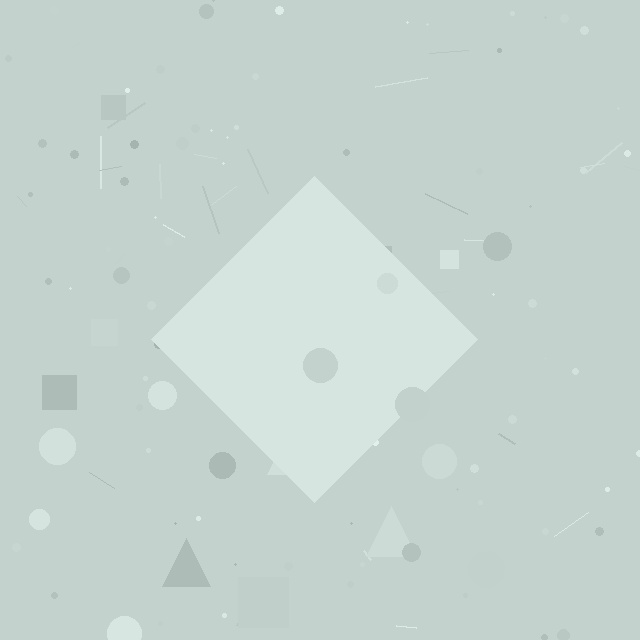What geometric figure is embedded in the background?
A diamond is embedded in the background.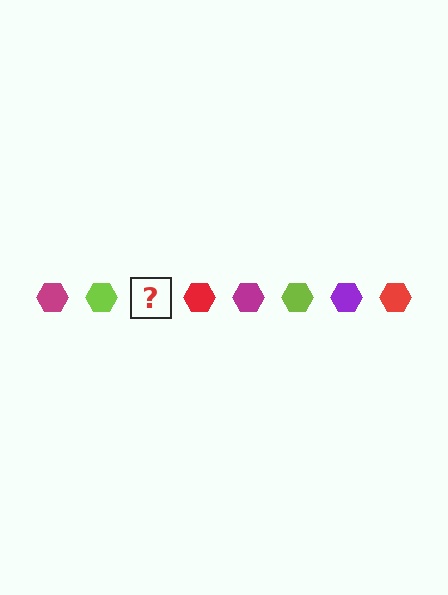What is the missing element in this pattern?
The missing element is a purple hexagon.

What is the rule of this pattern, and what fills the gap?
The rule is that the pattern cycles through magenta, lime, purple, red hexagons. The gap should be filled with a purple hexagon.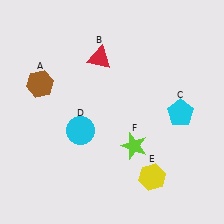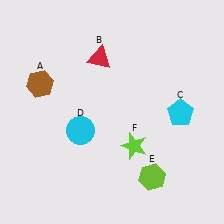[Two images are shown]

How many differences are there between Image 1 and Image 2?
There is 1 difference between the two images.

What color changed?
The hexagon (E) changed from yellow in Image 1 to lime in Image 2.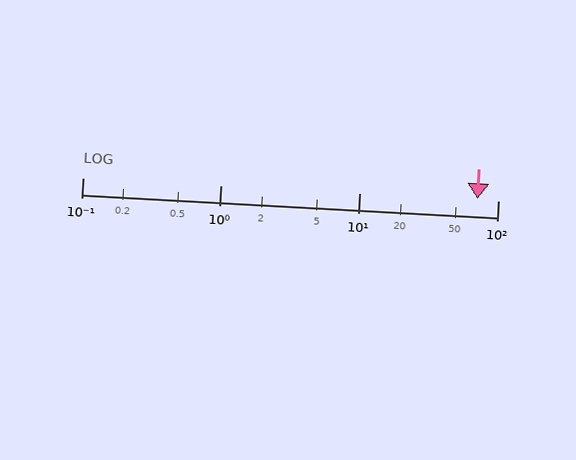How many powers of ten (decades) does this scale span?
The scale spans 3 decades, from 0.1 to 100.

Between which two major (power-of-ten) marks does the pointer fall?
The pointer is between 10 and 100.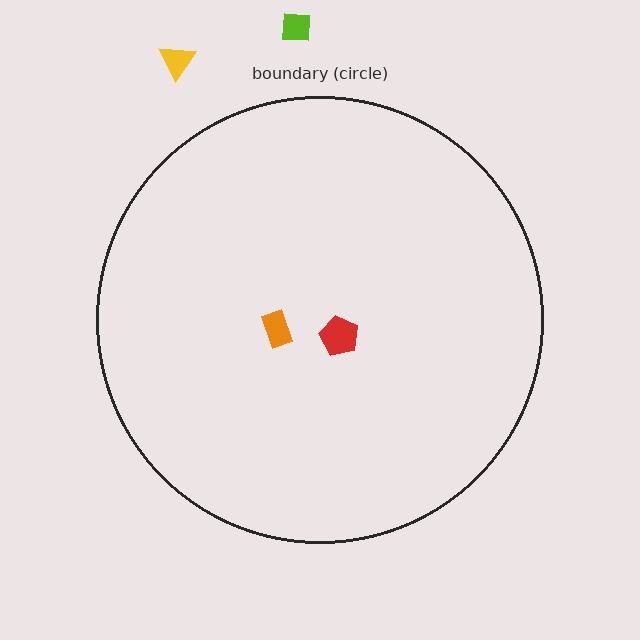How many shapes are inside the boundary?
2 inside, 2 outside.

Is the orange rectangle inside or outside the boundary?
Inside.